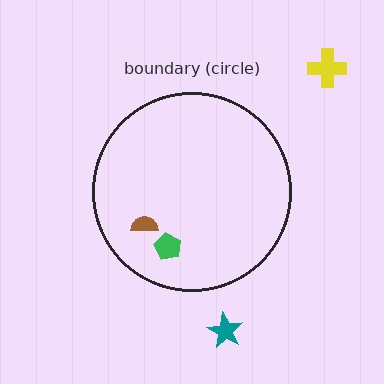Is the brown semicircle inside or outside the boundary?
Inside.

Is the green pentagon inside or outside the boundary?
Inside.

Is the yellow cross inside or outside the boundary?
Outside.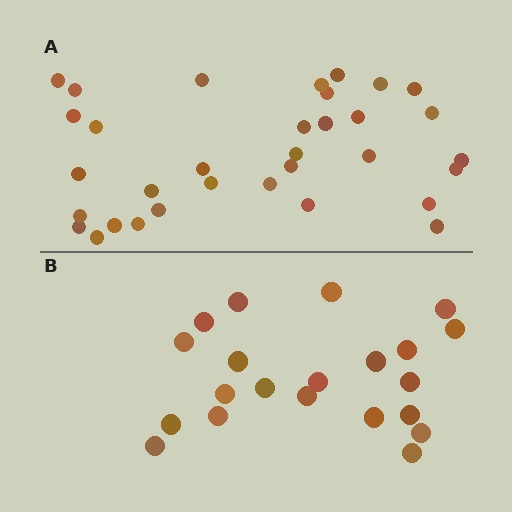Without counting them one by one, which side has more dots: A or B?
Region A (the top region) has more dots.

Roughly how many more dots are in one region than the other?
Region A has roughly 12 or so more dots than region B.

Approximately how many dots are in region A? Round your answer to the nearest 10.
About 30 dots. (The exact count is 33, which rounds to 30.)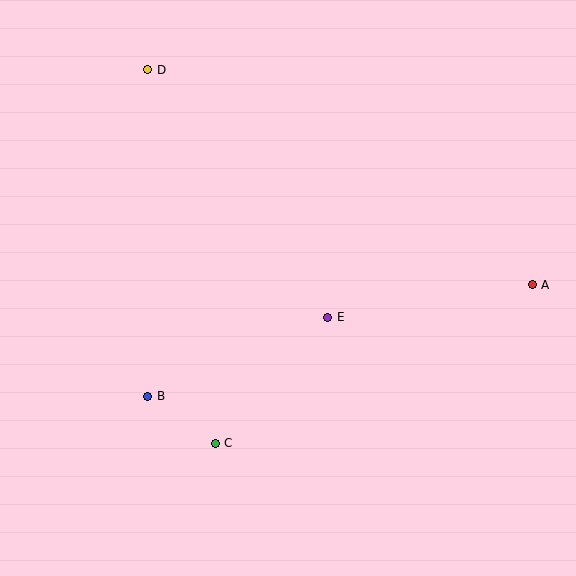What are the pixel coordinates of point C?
Point C is at (215, 443).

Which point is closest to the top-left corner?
Point D is closest to the top-left corner.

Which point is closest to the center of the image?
Point E at (328, 317) is closest to the center.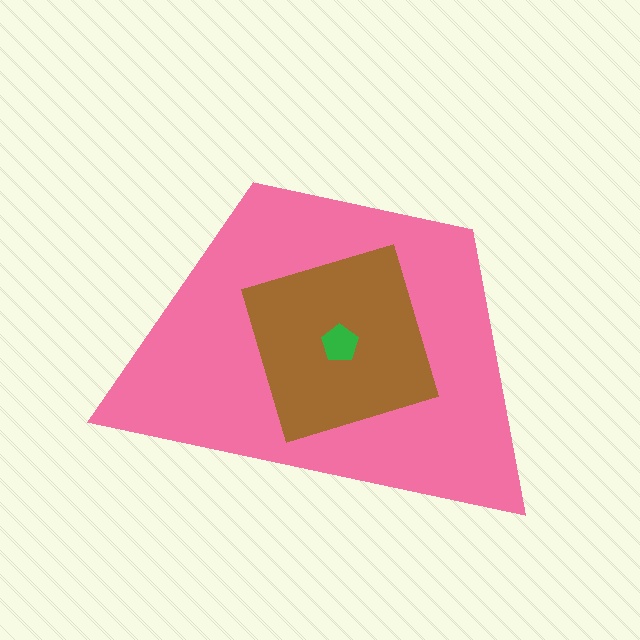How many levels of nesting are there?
3.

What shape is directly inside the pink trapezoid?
The brown square.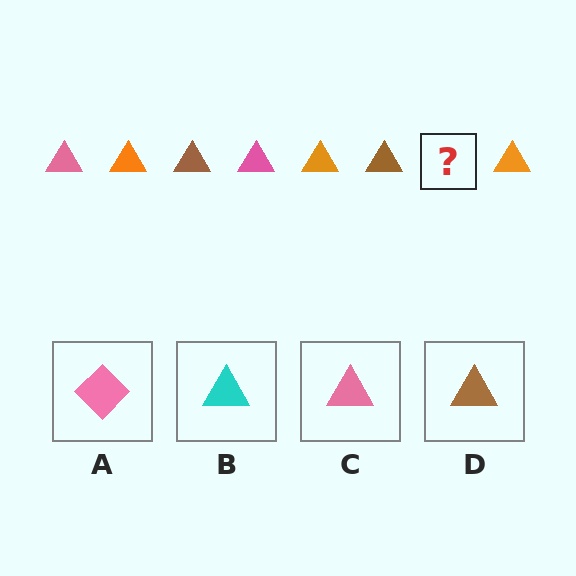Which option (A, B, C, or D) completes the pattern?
C.